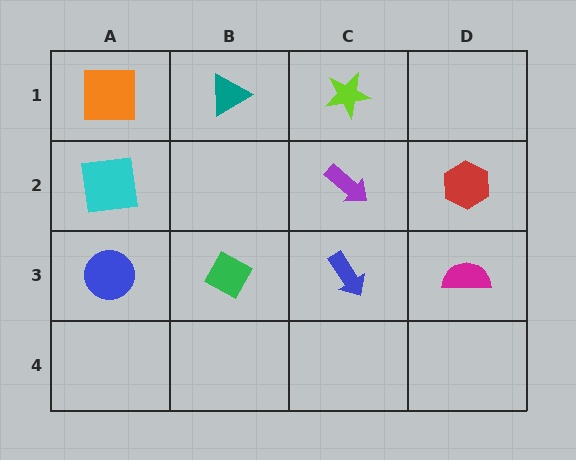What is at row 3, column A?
A blue circle.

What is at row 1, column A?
An orange square.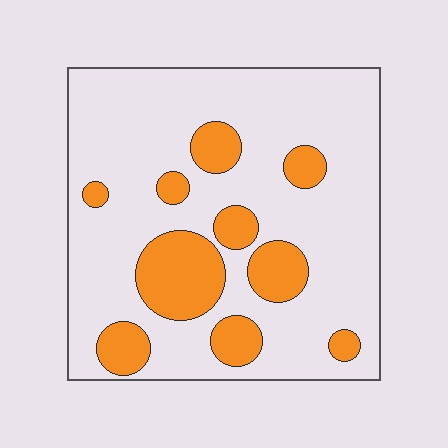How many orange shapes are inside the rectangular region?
10.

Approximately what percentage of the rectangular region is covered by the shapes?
Approximately 20%.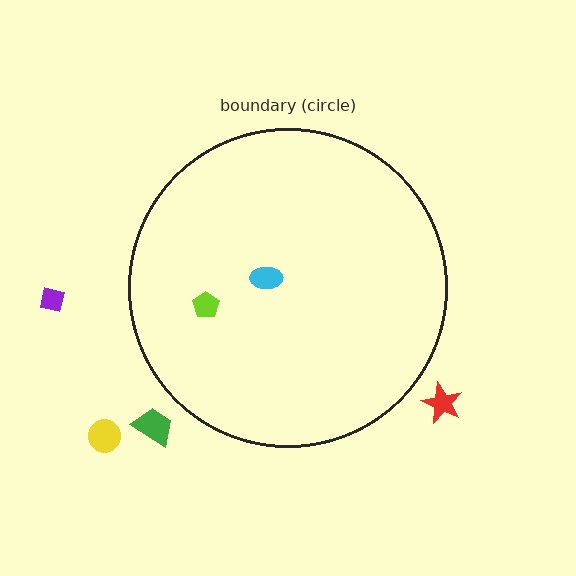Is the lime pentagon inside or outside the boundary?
Inside.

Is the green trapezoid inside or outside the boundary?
Outside.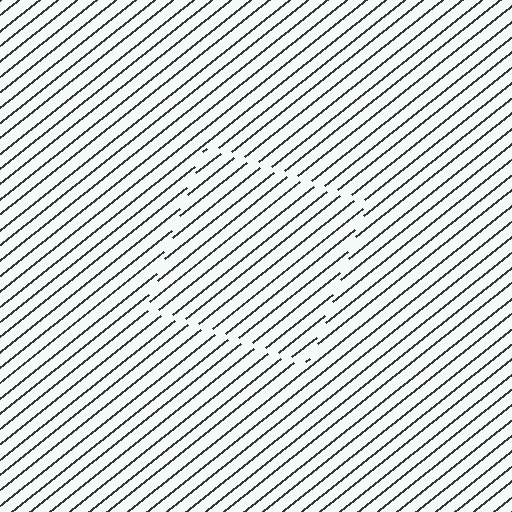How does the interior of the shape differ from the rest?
The interior of the shape contains the same grating, shifted by half a period — the contour is defined by the phase discontinuity where line-ends from the inner and outer gratings abut.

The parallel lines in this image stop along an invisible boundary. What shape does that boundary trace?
An illusory square. The interior of the shape contains the same grating, shifted by half a period — the contour is defined by the phase discontinuity where line-ends from the inner and outer gratings abut.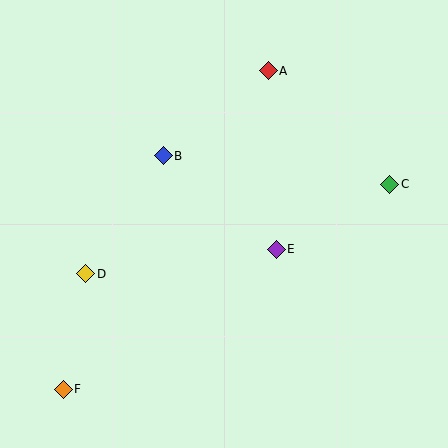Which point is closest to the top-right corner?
Point C is closest to the top-right corner.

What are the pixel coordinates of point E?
Point E is at (276, 249).